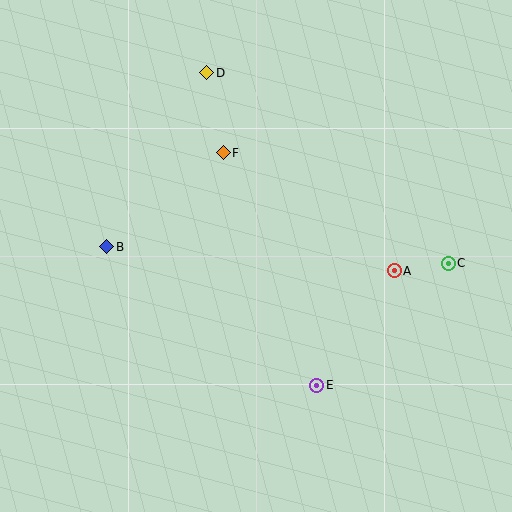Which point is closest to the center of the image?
Point F at (223, 153) is closest to the center.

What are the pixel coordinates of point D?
Point D is at (207, 73).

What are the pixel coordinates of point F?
Point F is at (223, 153).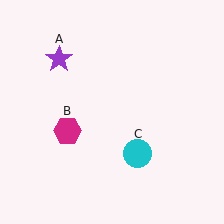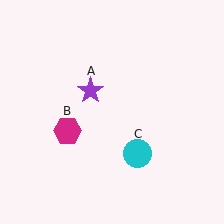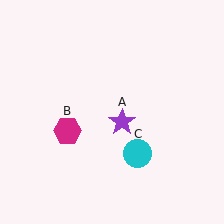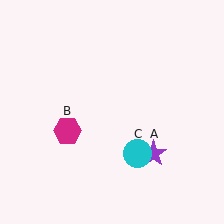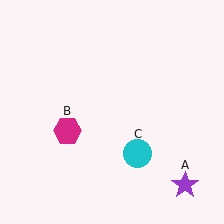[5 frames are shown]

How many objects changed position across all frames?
1 object changed position: purple star (object A).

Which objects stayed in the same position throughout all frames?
Magenta hexagon (object B) and cyan circle (object C) remained stationary.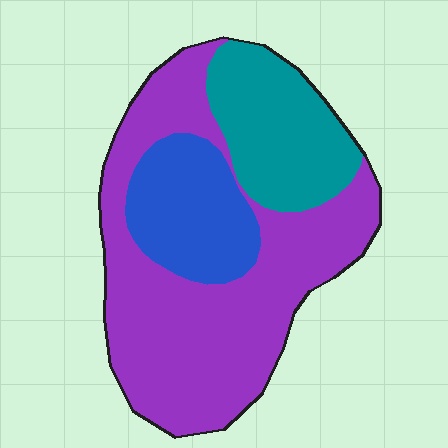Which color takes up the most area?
Purple, at roughly 60%.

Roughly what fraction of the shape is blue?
Blue covers roughly 20% of the shape.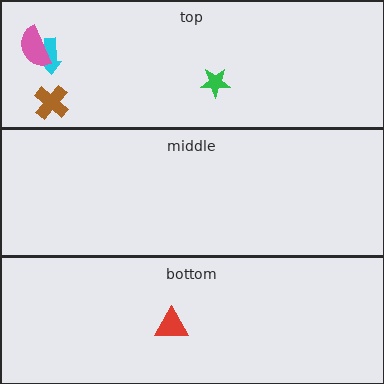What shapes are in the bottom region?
The red triangle.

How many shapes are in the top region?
4.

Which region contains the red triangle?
The bottom region.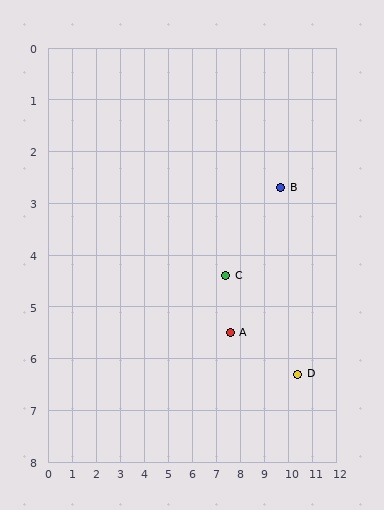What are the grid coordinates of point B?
Point B is at approximately (9.7, 2.7).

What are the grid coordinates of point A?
Point A is at approximately (7.6, 5.5).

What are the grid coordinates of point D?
Point D is at approximately (10.4, 6.3).